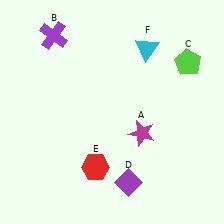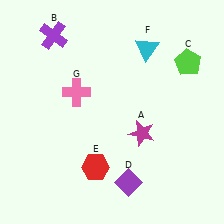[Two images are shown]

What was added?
A pink cross (G) was added in Image 2.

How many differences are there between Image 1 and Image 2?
There is 1 difference between the two images.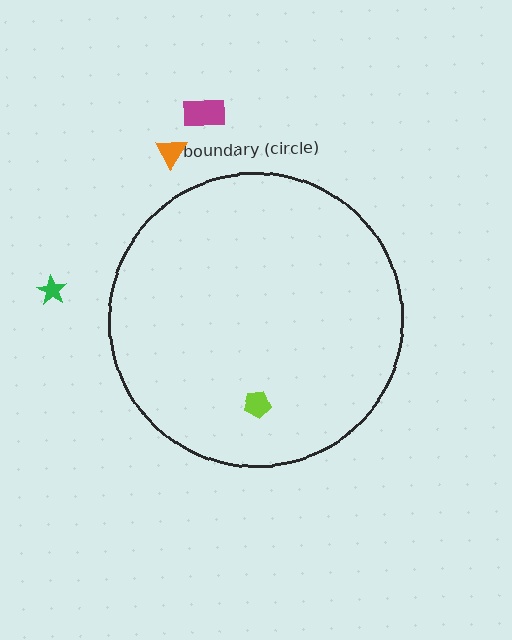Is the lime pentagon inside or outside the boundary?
Inside.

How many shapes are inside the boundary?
1 inside, 3 outside.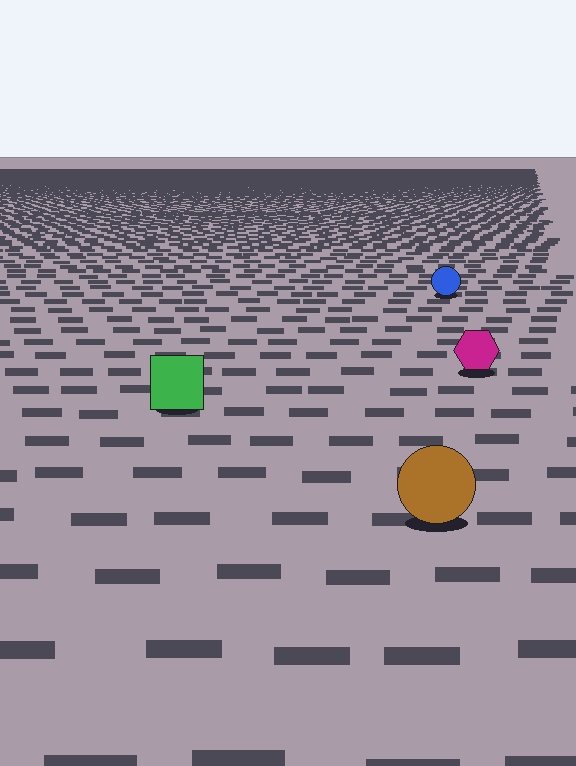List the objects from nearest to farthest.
From nearest to farthest: the brown circle, the green square, the magenta hexagon, the blue circle.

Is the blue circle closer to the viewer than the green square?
No. The green square is closer — you can tell from the texture gradient: the ground texture is coarser near it.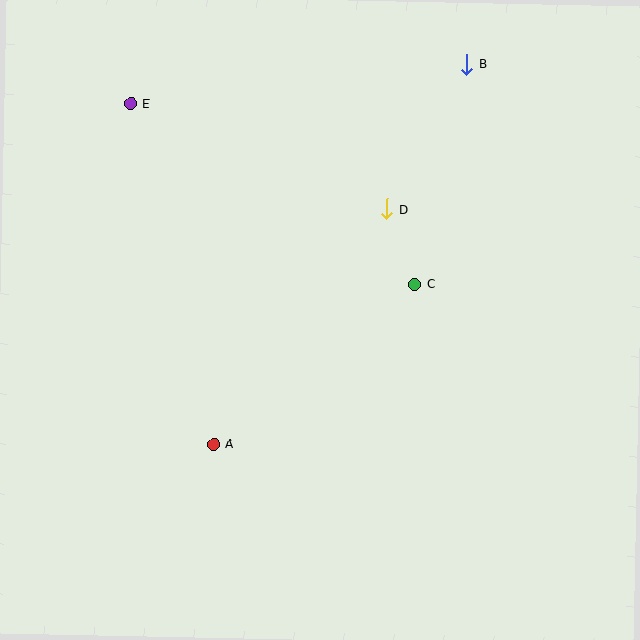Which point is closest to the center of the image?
Point C at (414, 284) is closest to the center.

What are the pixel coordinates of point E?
Point E is at (130, 104).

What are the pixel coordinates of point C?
Point C is at (414, 284).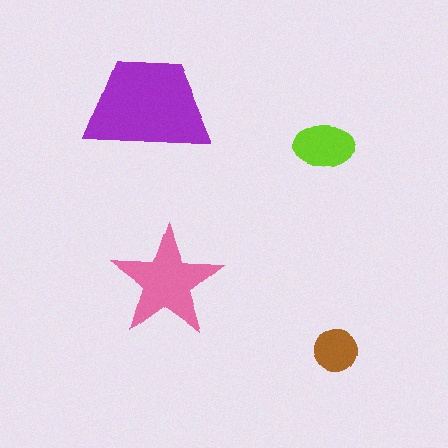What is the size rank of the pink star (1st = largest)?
2nd.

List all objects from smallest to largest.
The brown circle, the lime ellipse, the pink star, the purple trapezoid.